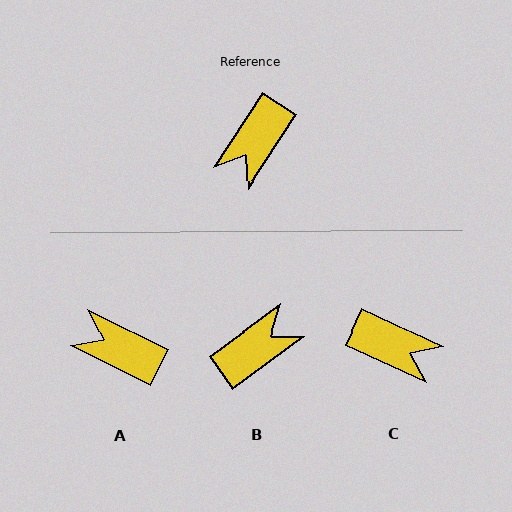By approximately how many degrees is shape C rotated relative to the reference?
Approximately 98 degrees counter-clockwise.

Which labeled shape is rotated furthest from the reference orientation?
B, about 159 degrees away.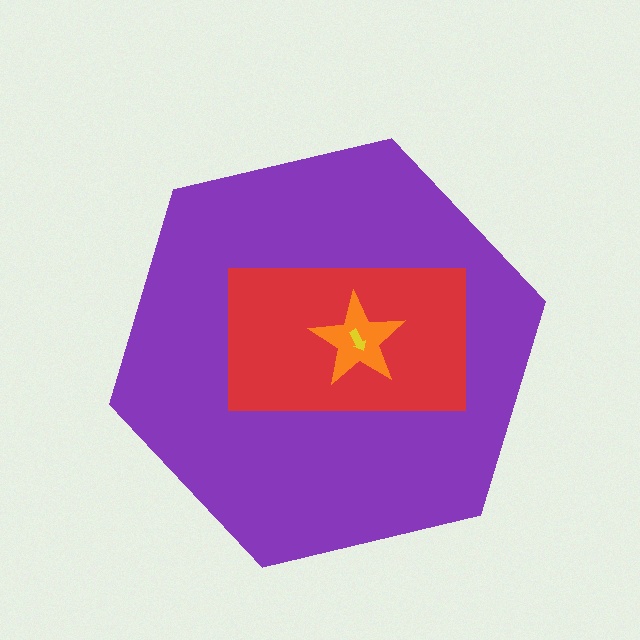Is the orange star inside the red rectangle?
Yes.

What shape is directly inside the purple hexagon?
The red rectangle.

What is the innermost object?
The yellow arrow.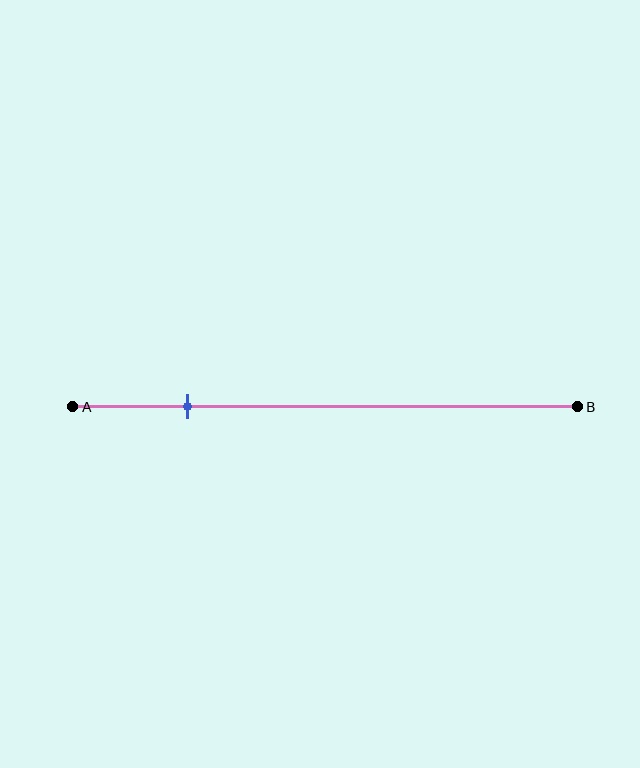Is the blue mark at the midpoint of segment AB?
No, the mark is at about 25% from A, not at the 50% midpoint.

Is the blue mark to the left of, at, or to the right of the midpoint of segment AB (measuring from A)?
The blue mark is to the left of the midpoint of segment AB.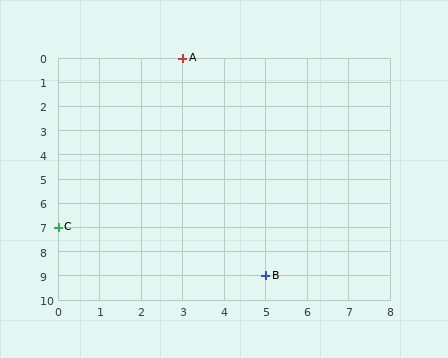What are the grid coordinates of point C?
Point C is at grid coordinates (0, 7).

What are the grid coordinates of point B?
Point B is at grid coordinates (5, 9).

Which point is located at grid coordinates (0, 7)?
Point C is at (0, 7).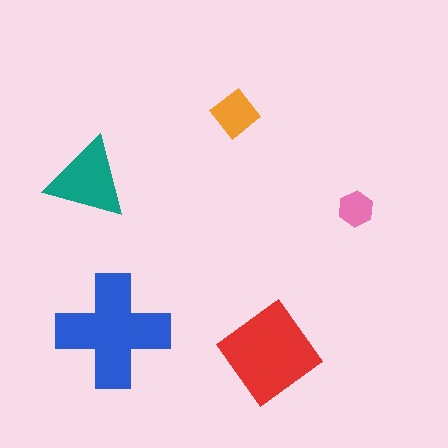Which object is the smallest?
The pink hexagon.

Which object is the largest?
The blue cross.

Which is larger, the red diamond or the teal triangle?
The red diamond.